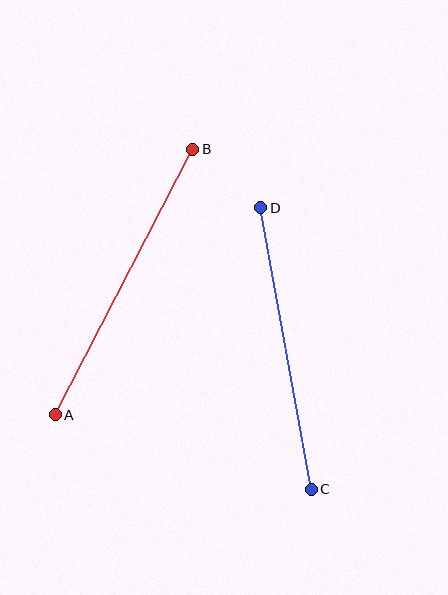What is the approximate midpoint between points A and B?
The midpoint is at approximately (124, 282) pixels.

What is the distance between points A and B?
The distance is approximately 299 pixels.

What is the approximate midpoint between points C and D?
The midpoint is at approximately (286, 348) pixels.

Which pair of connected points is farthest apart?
Points A and B are farthest apart.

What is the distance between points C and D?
The distance is approximately 286 pixels.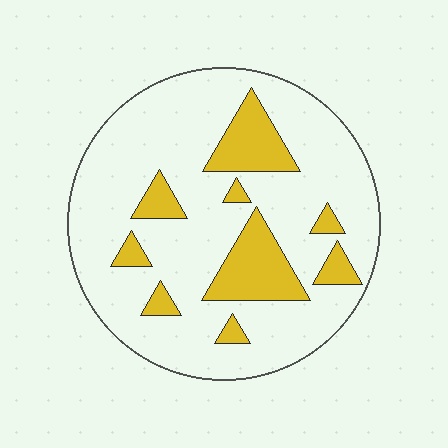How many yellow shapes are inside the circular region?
9.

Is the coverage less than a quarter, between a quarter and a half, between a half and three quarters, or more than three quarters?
Less than a quarter.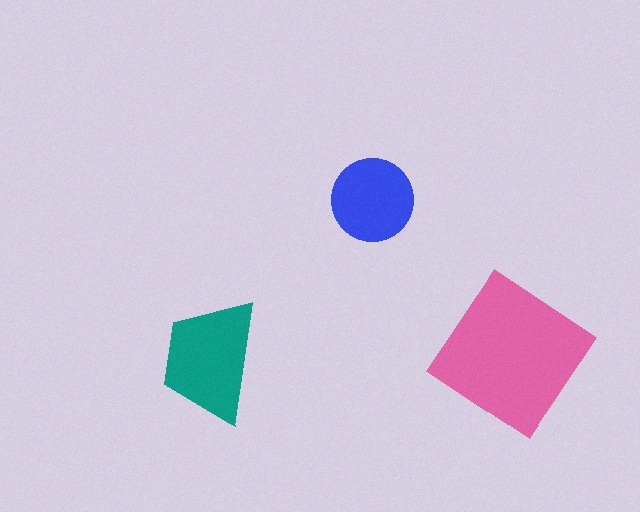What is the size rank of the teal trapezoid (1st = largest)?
2nd.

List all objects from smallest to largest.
The blue circle, the teal trapezoid, the pink diamond.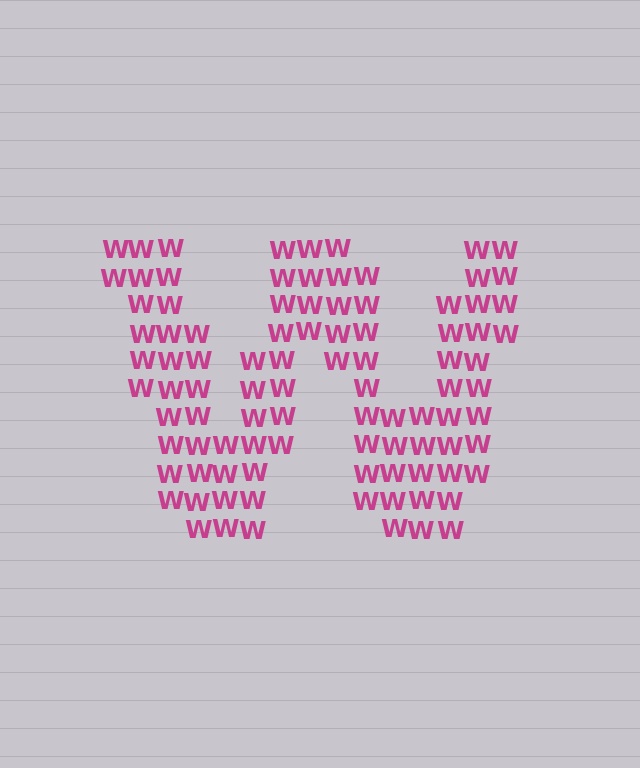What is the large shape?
The large shape is the letter W.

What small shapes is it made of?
It is made of small letter W's.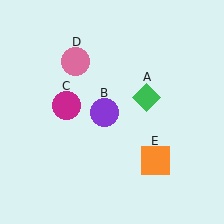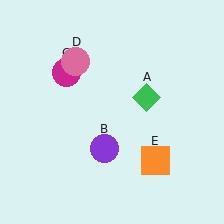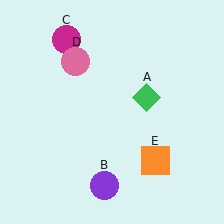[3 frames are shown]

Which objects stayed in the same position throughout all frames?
Green diamond (object A) and pink circle (object D) and orange square (object E) remained stationary.